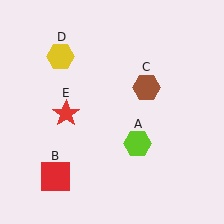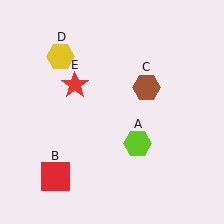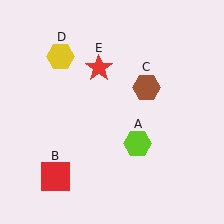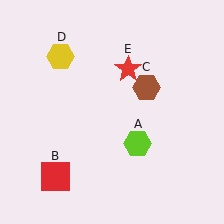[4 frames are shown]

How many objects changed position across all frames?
1 object changed position: red star (object E).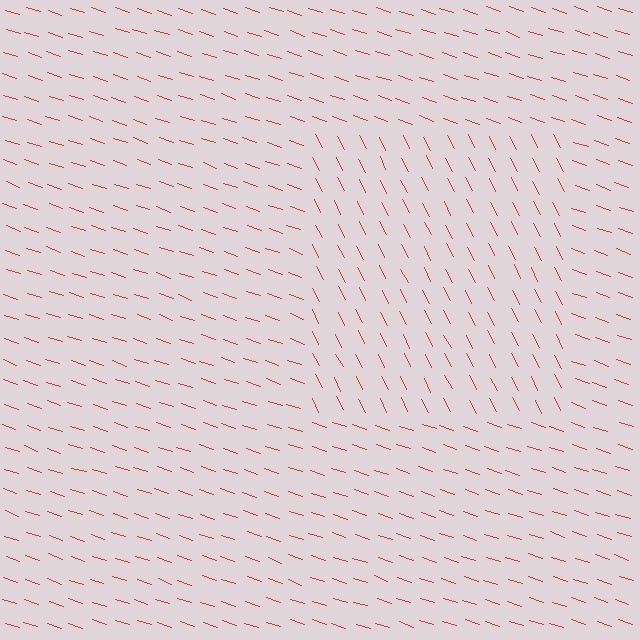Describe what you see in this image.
The image is filled with small red line segments. A rectangle region in the image has lines oriented differently from the surrounding lines, creating a visible texture boundary.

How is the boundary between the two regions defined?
The boundary is defined purely by a change in line orientation (approximately 45 degrees difference). All lines are the same color and thickness.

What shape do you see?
I see a rectangle.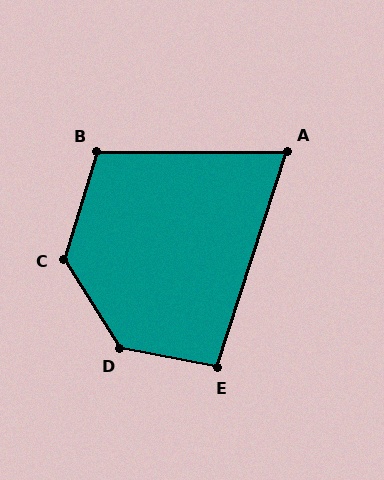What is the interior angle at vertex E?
Approximately 97 degrees (obtuse).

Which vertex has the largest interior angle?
D, at approximately 134 degrees.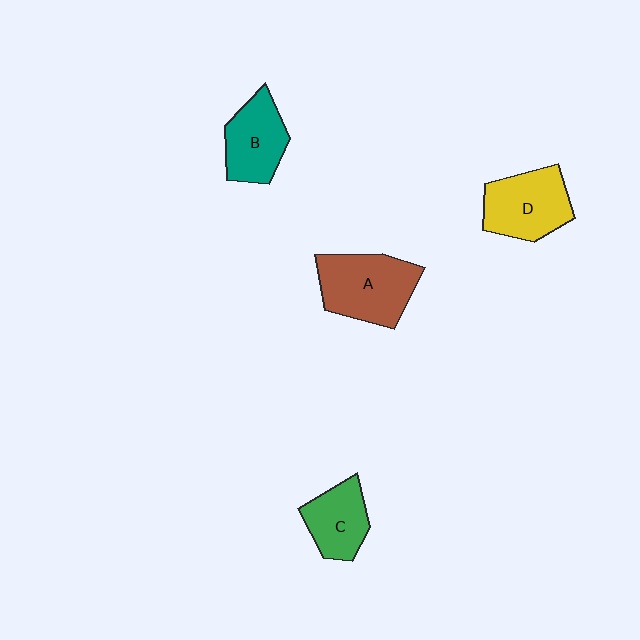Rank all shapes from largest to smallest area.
From largest to smallest: A (brown), D (yellow), B (teal), C (green).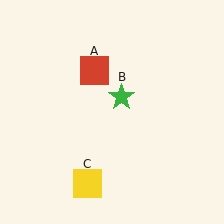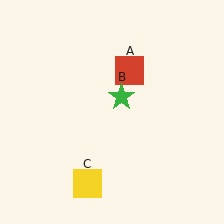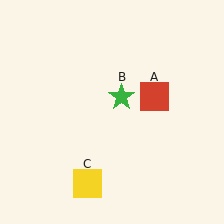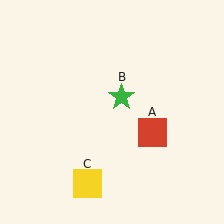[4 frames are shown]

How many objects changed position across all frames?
1 object changed position: red square (object A).